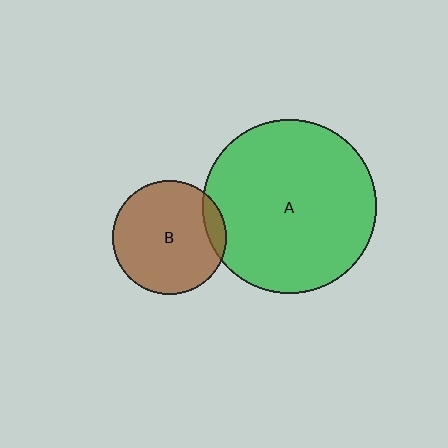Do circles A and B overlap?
Yes.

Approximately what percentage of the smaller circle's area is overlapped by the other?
Approximately 10%.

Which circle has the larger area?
Circle A (green).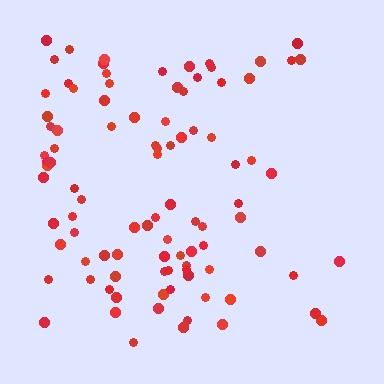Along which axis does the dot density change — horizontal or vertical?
Horizontal.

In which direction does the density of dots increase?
From right to left, with the left side densest.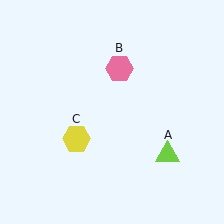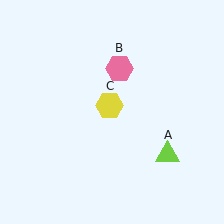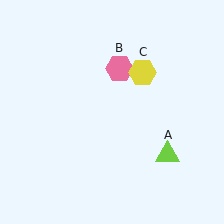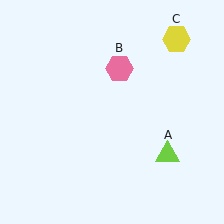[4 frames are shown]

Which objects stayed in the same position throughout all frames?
Lime triangle (object A) and pink hexagon (object B) remained stationary.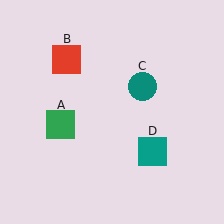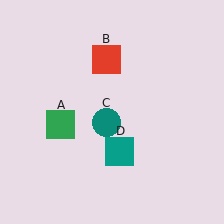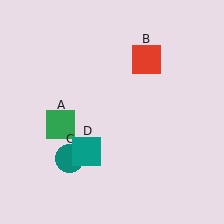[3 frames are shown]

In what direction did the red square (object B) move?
The red square (object B) moved right.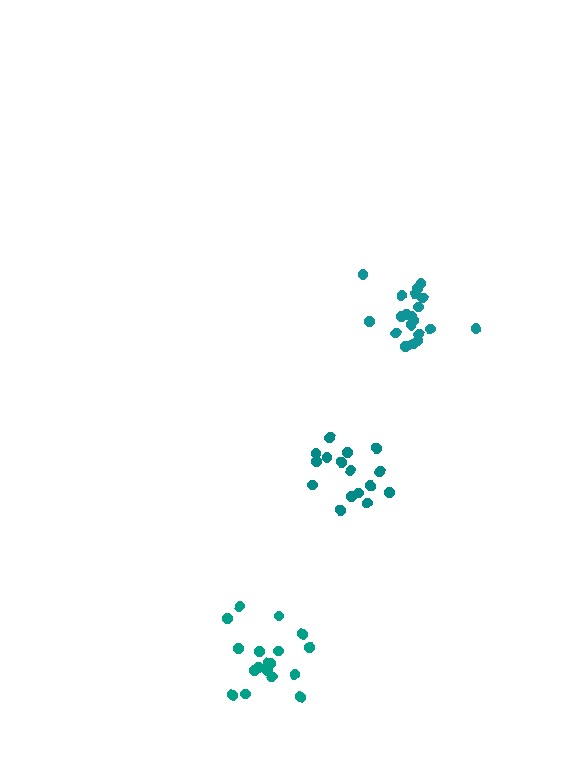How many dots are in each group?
Group 1: 20 dots, Group 2: 16 dots, Group 3: 19 dots (55 total).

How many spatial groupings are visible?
There are 3 spatial groupings.